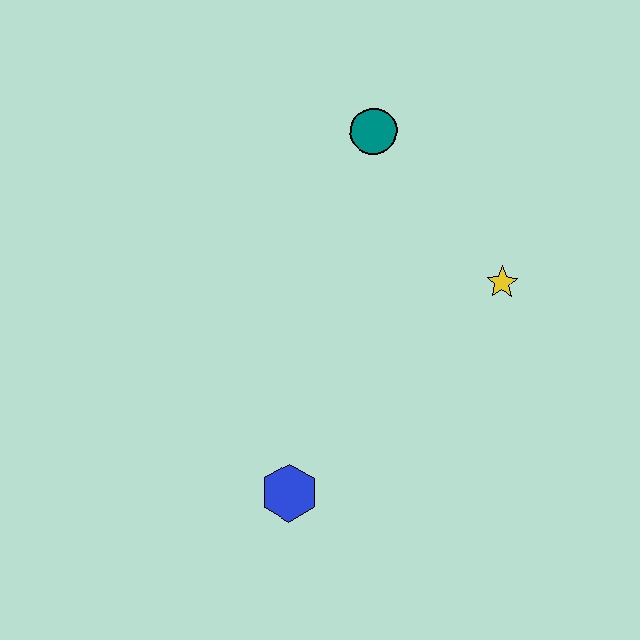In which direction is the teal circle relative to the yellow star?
The teal circle is above the yellow star.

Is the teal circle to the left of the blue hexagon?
No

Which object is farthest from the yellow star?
The blue hexagon is farthest from the yellow star.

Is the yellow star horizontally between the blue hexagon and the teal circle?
No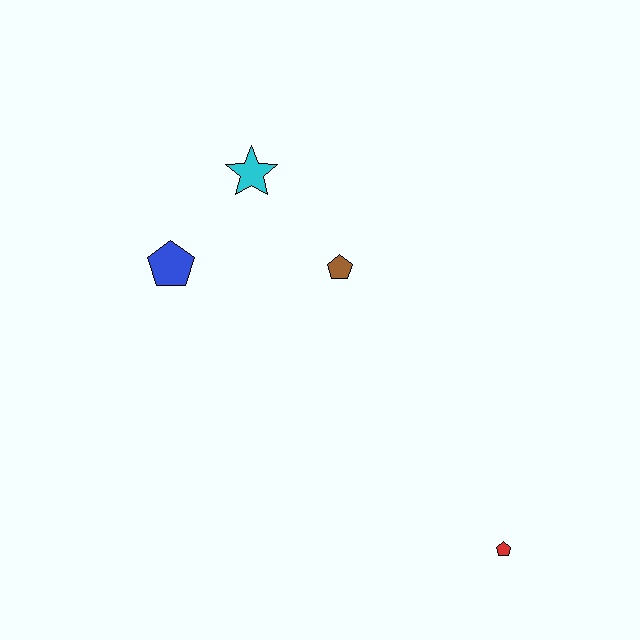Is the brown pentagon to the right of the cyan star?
Yes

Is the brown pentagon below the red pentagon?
No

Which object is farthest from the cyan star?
The red pentagon is farthest from the cyan star.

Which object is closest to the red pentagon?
The brown pentagon is closest to the red pentagon.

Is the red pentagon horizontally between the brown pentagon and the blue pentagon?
No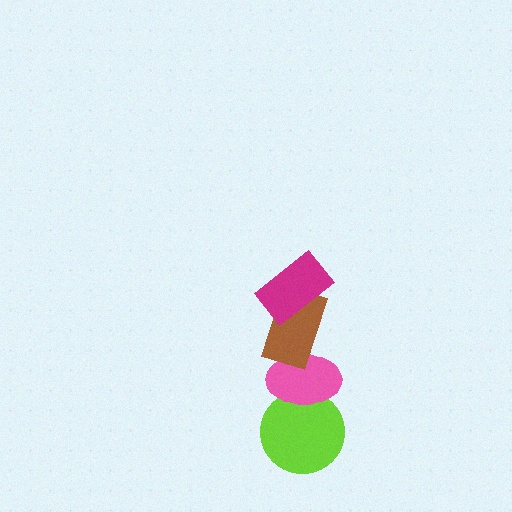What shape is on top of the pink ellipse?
The brown rectangle is on top of the pink ellipse.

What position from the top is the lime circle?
The lime circle is 4th from the top.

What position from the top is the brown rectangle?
The brown rectangle is 2nd from the top.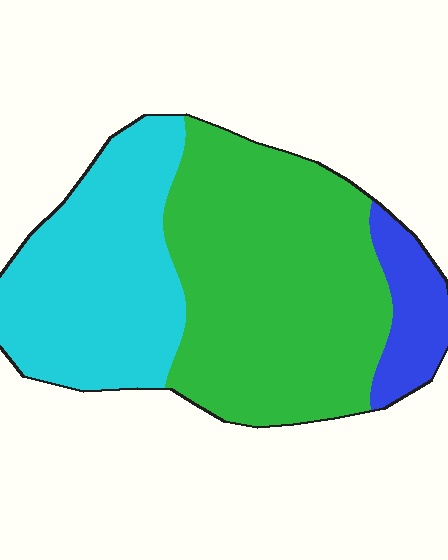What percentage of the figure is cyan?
Cyan covers 36% of the figure.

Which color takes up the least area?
Blue, at roughly 10%.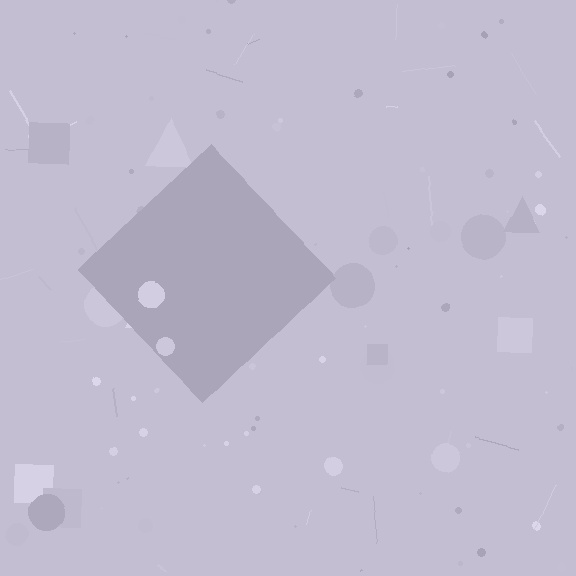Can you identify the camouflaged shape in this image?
The camouflaged shape is a diamond.